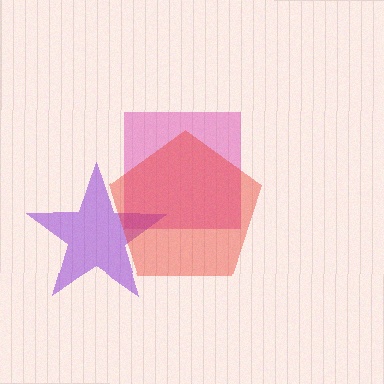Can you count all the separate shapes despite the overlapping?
Yes, there are 3 separate shapes.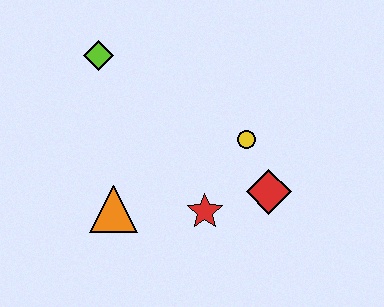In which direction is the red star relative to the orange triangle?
The red star is to the right of the orange triangle.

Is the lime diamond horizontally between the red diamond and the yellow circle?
No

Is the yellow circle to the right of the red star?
Yes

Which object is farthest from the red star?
The lime diamond is farthest from the red star.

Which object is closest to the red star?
The red diamond is closest to the red star.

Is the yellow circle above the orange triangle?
Yes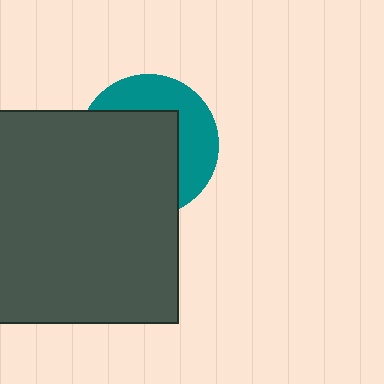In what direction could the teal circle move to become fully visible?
The teal circle could move toward the upper-right. That would shift it out from behind the dark gray square entirely.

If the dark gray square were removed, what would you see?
You would see the complete teal circle.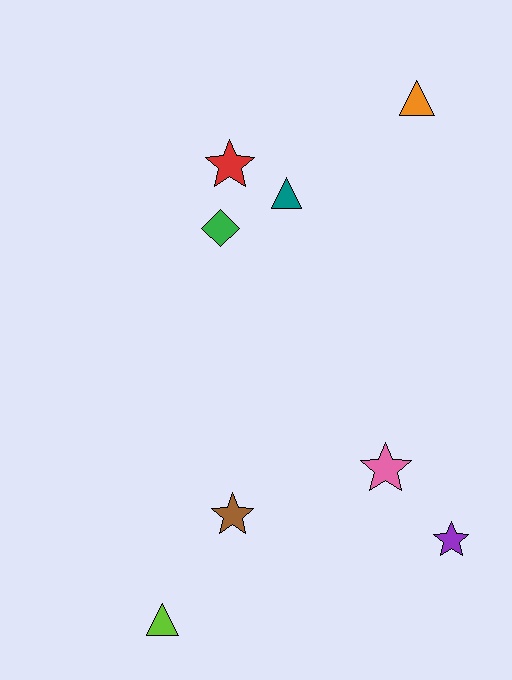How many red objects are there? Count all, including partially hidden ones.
There is 1 red object.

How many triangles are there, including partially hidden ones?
There are 3 triangles.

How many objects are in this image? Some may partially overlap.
There are 8 objects.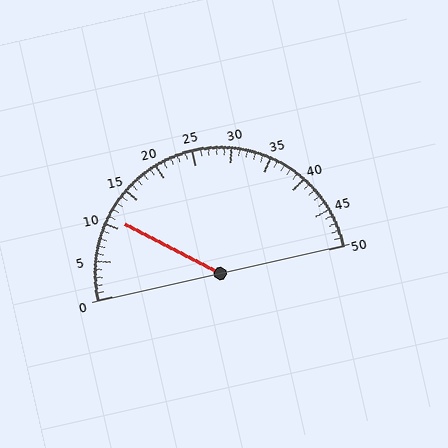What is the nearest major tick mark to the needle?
The nearest major tick mark is 10.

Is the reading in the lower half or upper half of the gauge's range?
The reading is in the lower half of the range (0 to 50).